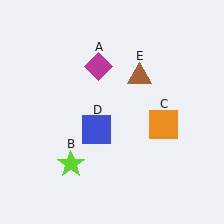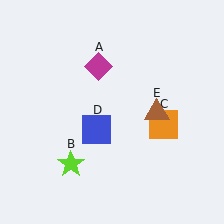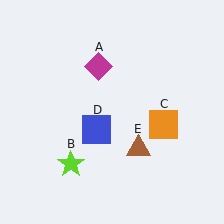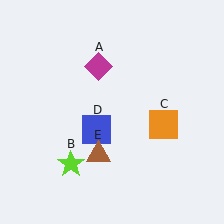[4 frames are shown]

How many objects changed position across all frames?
1 object changed position: brown triangle (object E).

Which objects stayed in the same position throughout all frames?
Magenta diamond (object A) and lime star (object B) and orange square (object C) and blue square (object D) remained stationary.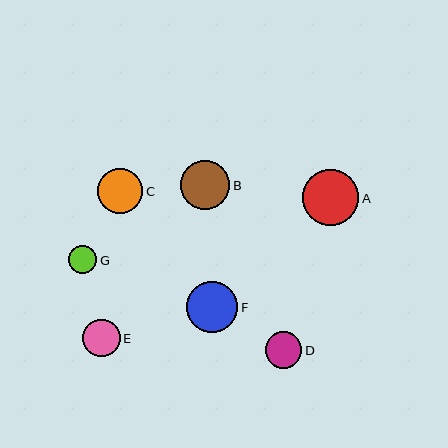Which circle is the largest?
Circle A is the largest with a size of approximately 56 pixels.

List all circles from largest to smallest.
From largest to smallest: A, F, B, C, E, D, G.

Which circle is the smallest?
Circle G is the smallest with a size of approximately 28 pixels.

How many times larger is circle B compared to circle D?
Circle B is approximately 1.3 times the size of circle D.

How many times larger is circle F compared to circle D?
Circle F is approximately 1.4 times the size of circle D.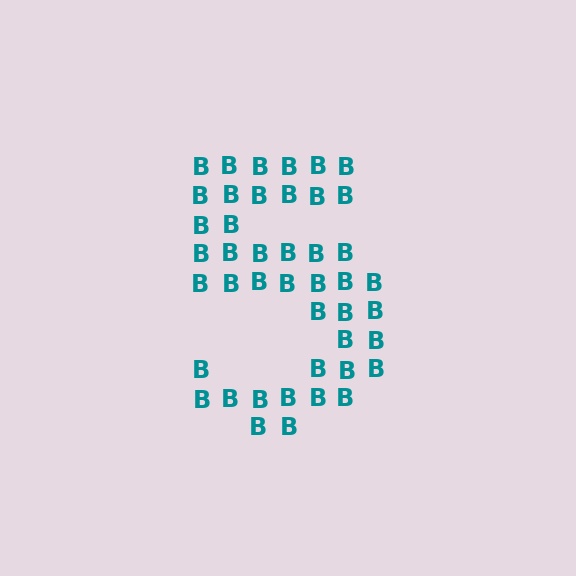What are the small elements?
The small elements are letter B's.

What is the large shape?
The large shape is the digit 5.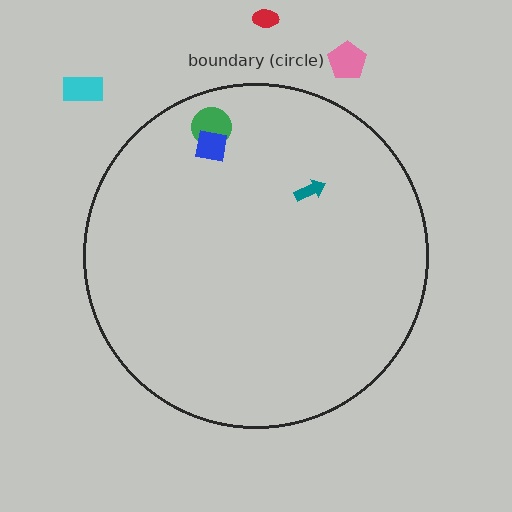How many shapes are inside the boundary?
3 inside, 3 outside.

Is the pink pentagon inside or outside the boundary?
Outside.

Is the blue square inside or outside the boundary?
Inside.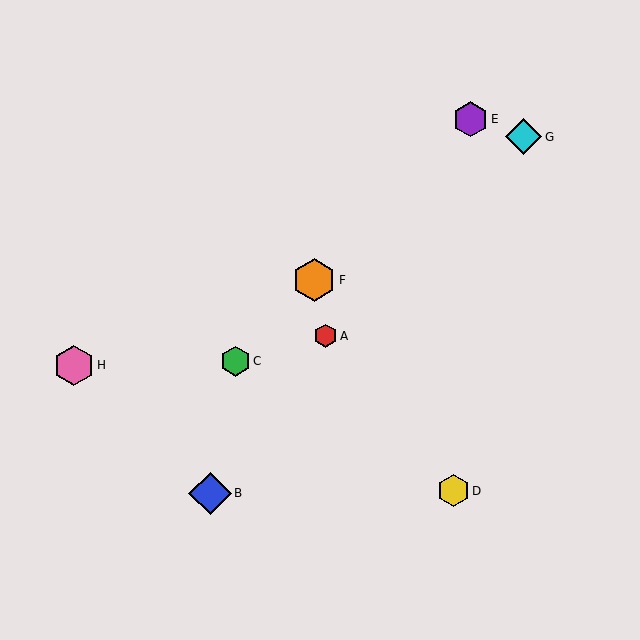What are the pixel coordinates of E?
Object E is at (470, 119).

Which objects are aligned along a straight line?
Objects C, E, F are aligned along a straight line.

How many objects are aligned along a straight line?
3 objects (C, E, F) are aligned along a straight line.